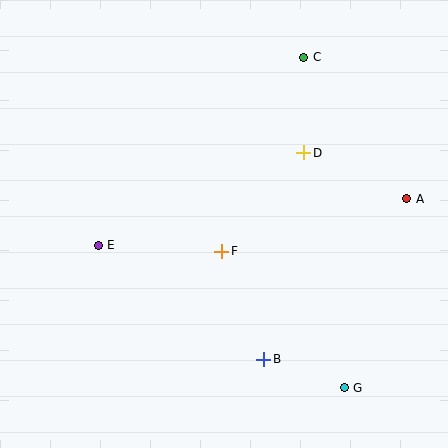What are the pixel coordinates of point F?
Point F is at (222, 251).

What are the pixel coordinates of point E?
Point E is at (98, 245).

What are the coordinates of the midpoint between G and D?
The midpoint between G and D is at (324, 270).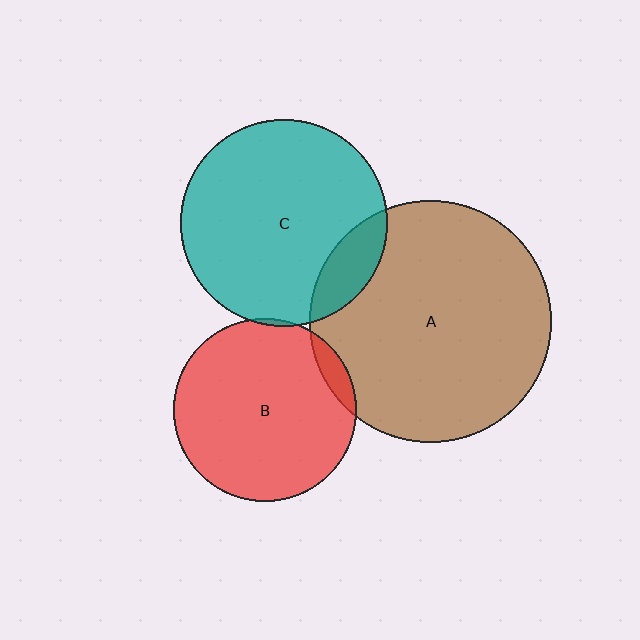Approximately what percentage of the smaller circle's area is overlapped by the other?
Approximately 5%.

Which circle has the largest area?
Circle A (brown).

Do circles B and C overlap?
Yes.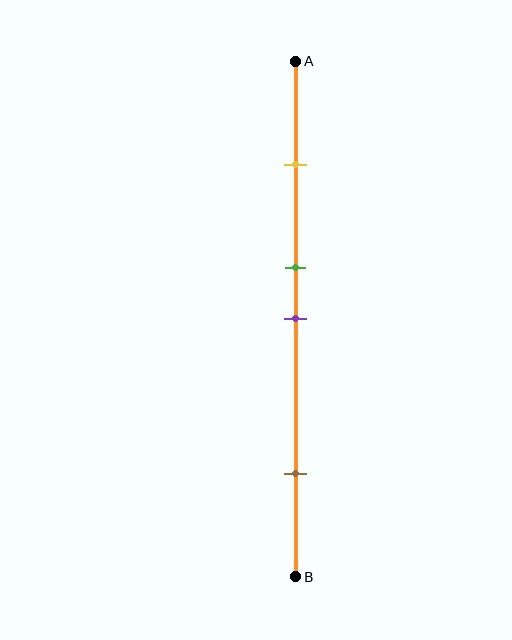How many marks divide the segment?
There are 4 marks dividing the segment.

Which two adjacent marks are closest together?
The green and purple marks are the closest adjacent pair.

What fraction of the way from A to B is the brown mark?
The brown mark is approximately 80% (0.8) of the way from A to B.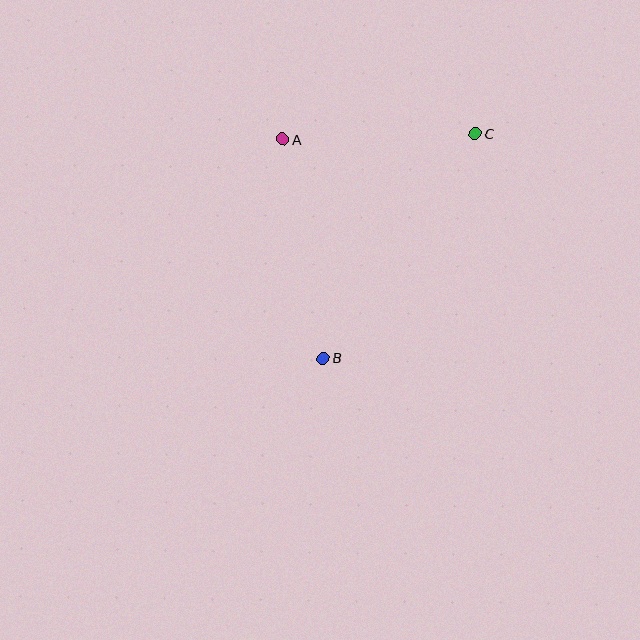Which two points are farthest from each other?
Points B and C are farthest from each other.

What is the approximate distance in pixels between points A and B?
The distance between A and B is approximately 223 pixels.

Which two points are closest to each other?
Points A and C are closest to each other.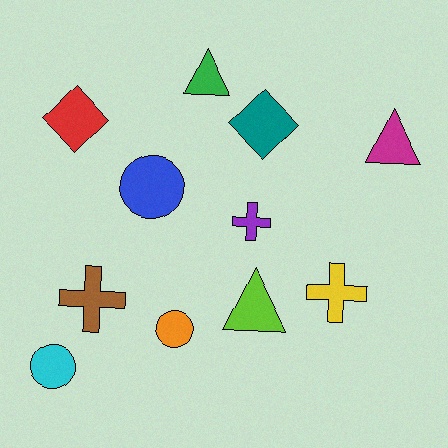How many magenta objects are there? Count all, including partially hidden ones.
There is 1 magenta object.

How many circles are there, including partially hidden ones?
There are 3 circles.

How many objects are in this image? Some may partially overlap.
There are 11 objects.